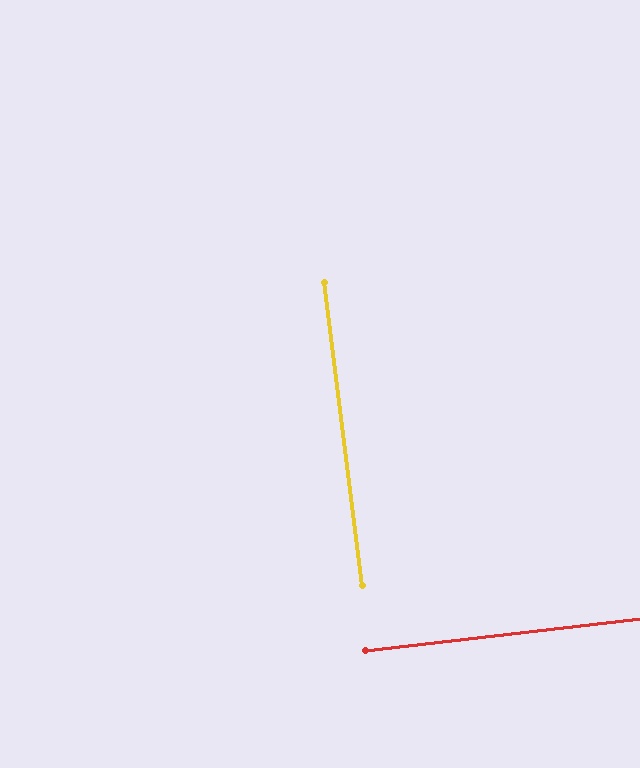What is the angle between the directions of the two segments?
Approximately 90 degrees.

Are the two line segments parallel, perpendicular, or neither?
Perpendicular — they meet at approximately 90°.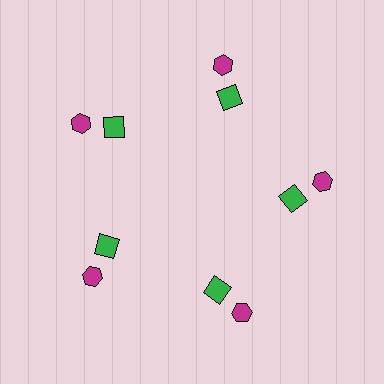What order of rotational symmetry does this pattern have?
This pattern has 5-fold rotational symmetry.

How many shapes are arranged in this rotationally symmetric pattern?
There are 10 shapes, arranged in 5 groups of 2.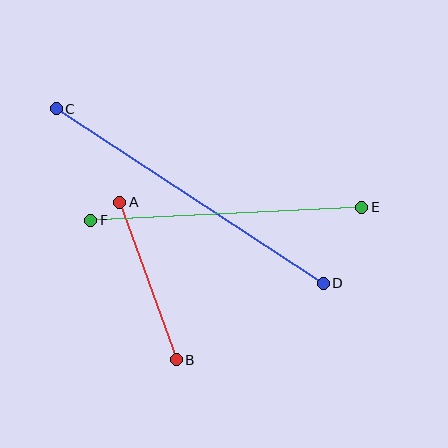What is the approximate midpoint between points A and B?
The midpoint is at approximately (148, 281) pixels.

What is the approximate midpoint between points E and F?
The midpoint is at approximately (226, 214) pixels.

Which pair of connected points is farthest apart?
Points C and D are farthest apart.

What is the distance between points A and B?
The distance is approximately 167 pixels.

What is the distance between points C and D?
The distance is approximately 319 pixels.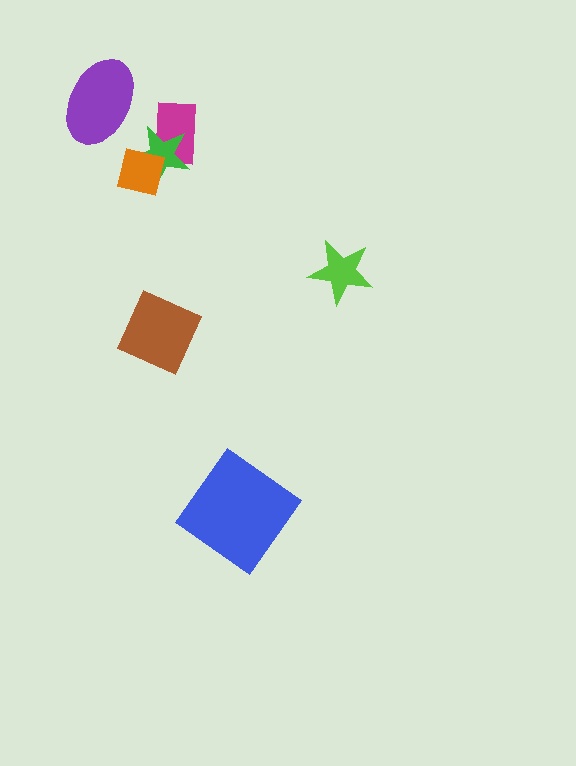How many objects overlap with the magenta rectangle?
2 objects overlap with the magenta rectangle.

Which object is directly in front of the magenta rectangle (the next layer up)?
The green star is directly in front of the magenta rectangle.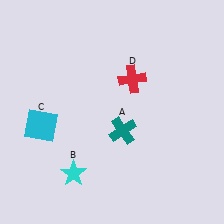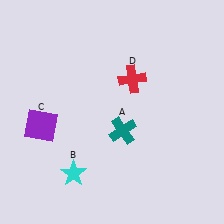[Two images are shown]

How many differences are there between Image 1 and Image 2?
There is 1 difference between the two images.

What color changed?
The square (C) changed from cyan in Image 1 to purple in Image 2.